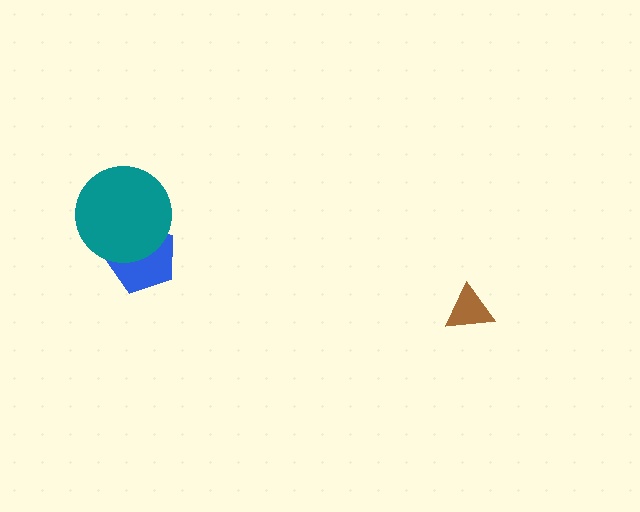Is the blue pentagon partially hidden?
Yes, it is partially covered by another shape.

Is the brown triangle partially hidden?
No, no other shape covers it.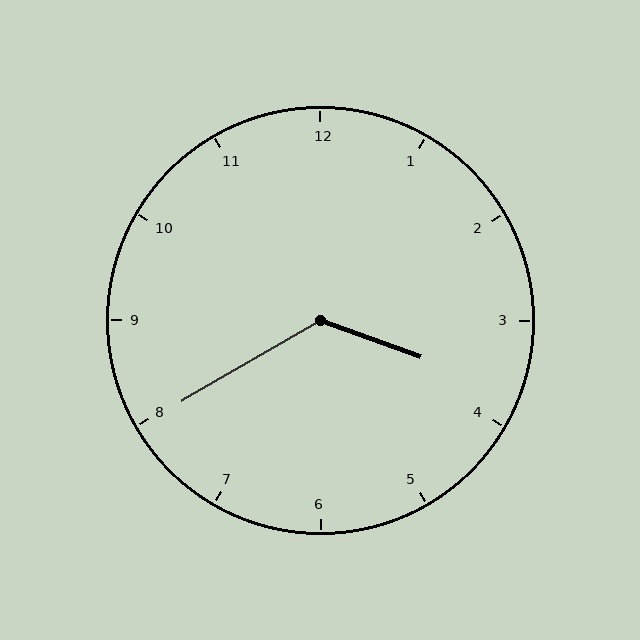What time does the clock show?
3:40.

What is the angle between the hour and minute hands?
Approximately 130 degrees.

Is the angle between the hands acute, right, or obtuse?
It is obtuse.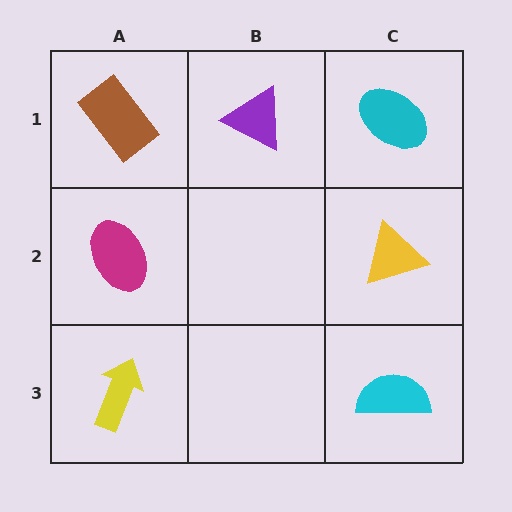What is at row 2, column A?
A magenta ellipse.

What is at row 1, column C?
A cyan ellipse.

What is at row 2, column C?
A yellow triangle.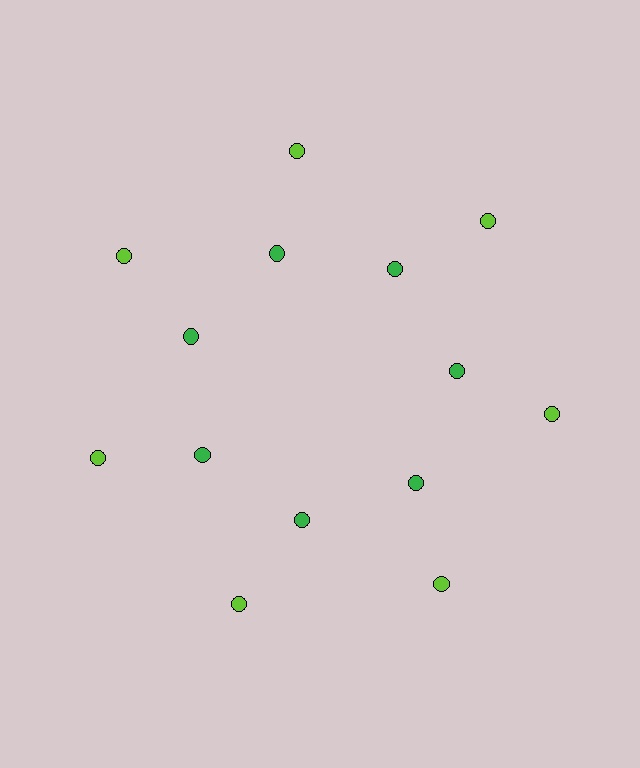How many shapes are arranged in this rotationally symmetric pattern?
There are 14 shapes, arranged in 7 groups of 2.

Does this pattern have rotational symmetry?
Yes, this pattern has 7-fold rotational symmetry. It looks the same after rotating 51 degrees around the center.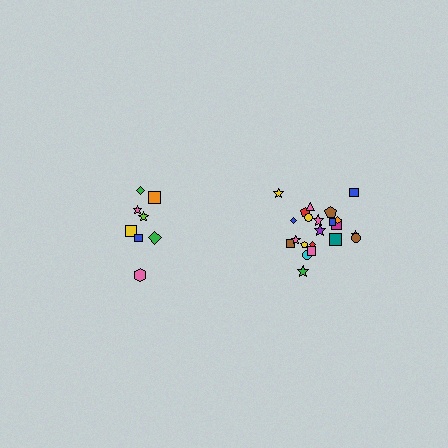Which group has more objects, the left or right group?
The right group.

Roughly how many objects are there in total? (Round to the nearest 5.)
Roughly 30 objects in total.